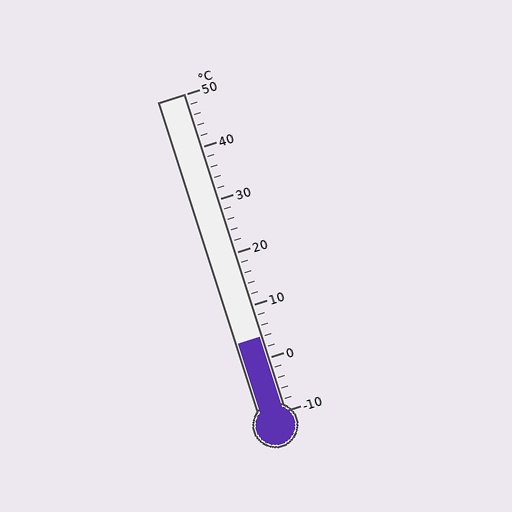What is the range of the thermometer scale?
The thermometer scale ranges from -10°C to 50°C.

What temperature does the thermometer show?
The thermometer shows approximately 4°C.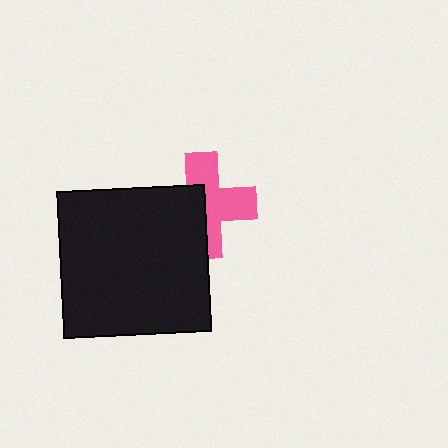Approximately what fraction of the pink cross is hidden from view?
Roughly 45% of the pink cross is hidden behind the black square.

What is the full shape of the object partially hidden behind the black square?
The partially hidden object is a pink cross.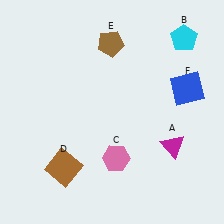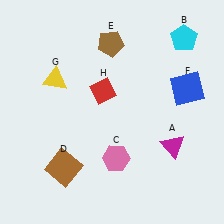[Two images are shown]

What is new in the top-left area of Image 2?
A red diamond (H) was added in the top-left area of Image 2.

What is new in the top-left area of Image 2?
A yellow triangle (G) was added in the top-left area of Image 2.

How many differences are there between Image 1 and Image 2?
There are 2 differences between the two images.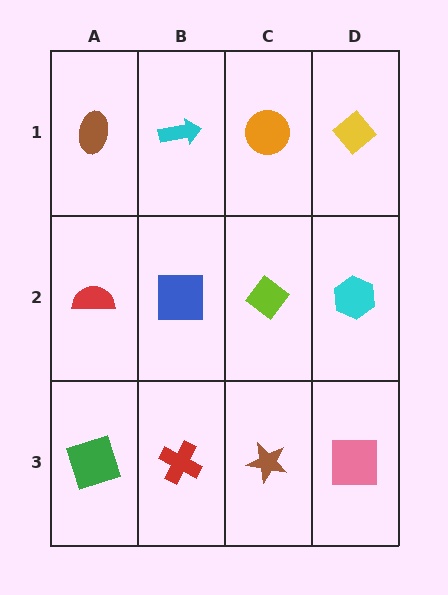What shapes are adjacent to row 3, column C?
A lime diamond (row 2, column C), a red cross (row 3, column B), a pink square (row 3, column D).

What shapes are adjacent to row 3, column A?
A red semicircle (row 2, column A), a red cross (row 3, column B).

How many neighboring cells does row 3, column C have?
3.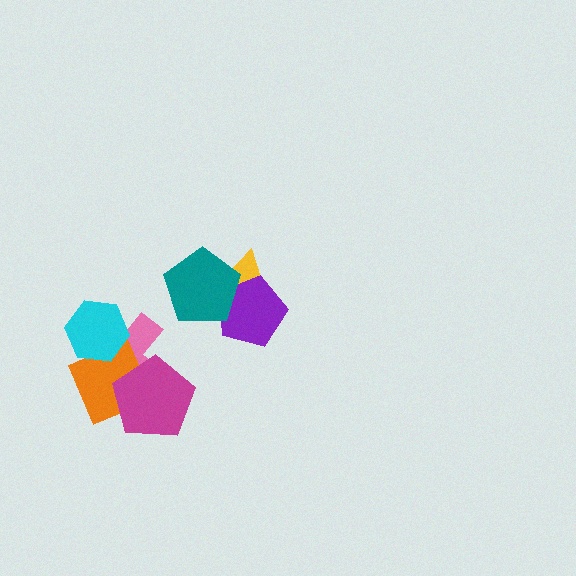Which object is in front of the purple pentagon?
The teal pentagon is in front of the purple pentagon.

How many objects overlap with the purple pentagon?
2 objects overlap with the purple pentagon.